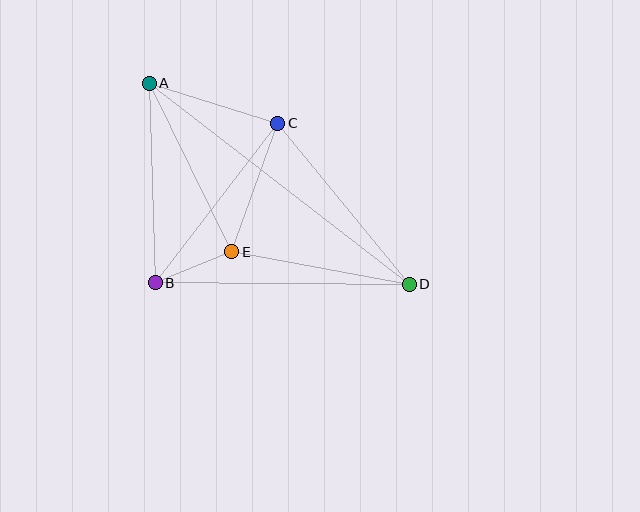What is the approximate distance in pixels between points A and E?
The distance between A and E is approximately 188 pixels.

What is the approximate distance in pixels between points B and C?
The distance between B and C is approximately 201 pixels.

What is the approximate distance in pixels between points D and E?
The distance between D and E is approximately 180 pixels.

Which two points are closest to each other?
Points B and E are closest to each other.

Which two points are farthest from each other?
Points A and D are farthest from each other.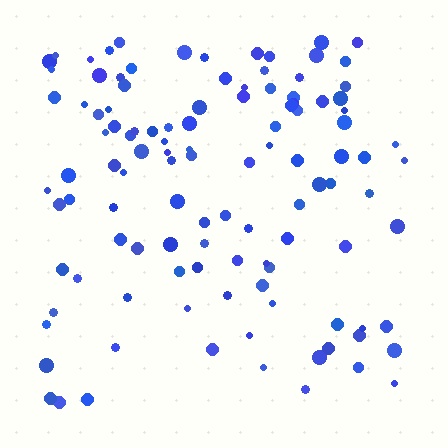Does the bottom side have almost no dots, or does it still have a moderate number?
Still a moderate number, just noticeably fewer than the top.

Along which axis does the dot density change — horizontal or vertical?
Vertical.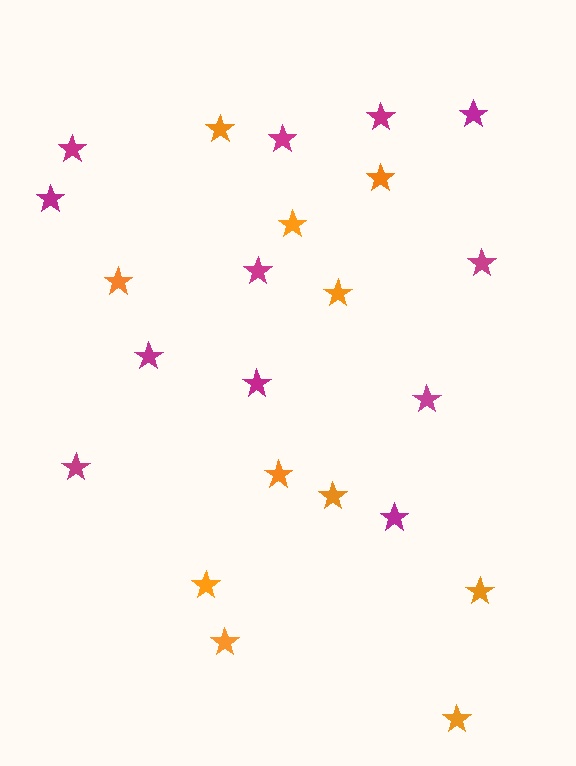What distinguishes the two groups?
There are 2 groups: one group of magenta stars (12) and one group of orange stars (11).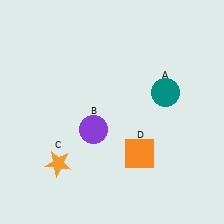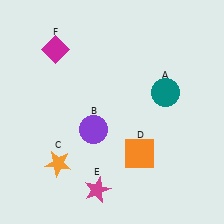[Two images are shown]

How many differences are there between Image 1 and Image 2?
There are 2 differences between the two images.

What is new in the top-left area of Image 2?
A magenta diamond (F) was added in the top-left area of Image 2.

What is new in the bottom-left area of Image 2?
A magenta star (E) was added in the bottom-left area of Image 2.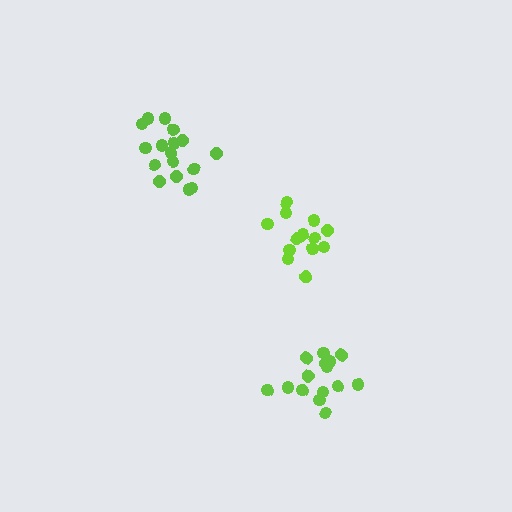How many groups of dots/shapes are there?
There are 3 groups.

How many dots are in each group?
Group 1: 17 dots, Group 2: 14 dots, Group 3: 15 dots (46 total).